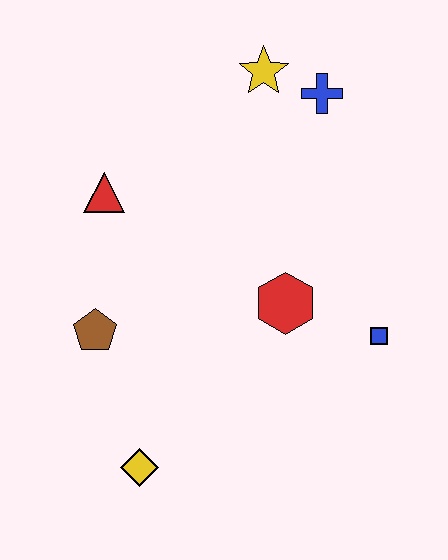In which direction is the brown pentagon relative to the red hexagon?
The brown pentagon is to the left of the red hexagon.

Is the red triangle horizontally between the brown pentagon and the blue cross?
Yes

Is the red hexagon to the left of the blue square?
Yes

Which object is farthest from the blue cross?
The yellow diamond is farthest from the blue cross.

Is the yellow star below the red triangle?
No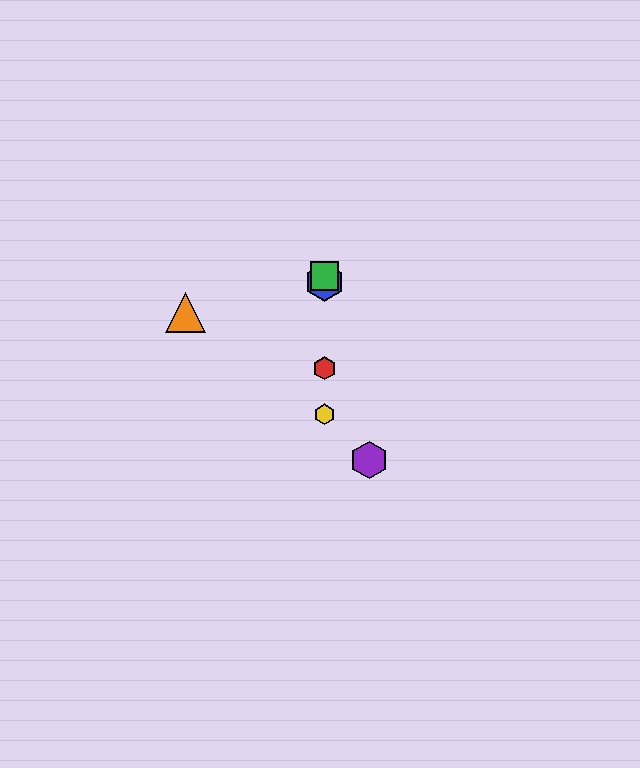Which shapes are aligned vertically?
The red hexagon, the blue hexagon, the green square, the yellow hexagon are aligned vertically.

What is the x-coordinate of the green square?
The green square is at x≈325.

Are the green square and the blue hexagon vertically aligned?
Yes, both are at x≈325.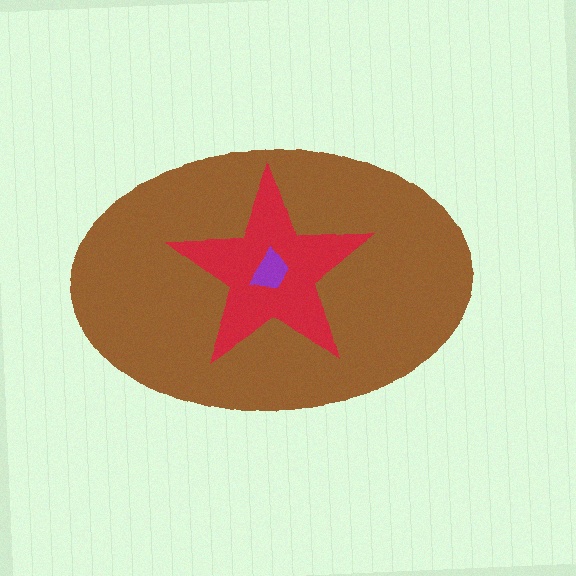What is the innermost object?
The purple trapezoid.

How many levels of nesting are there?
3.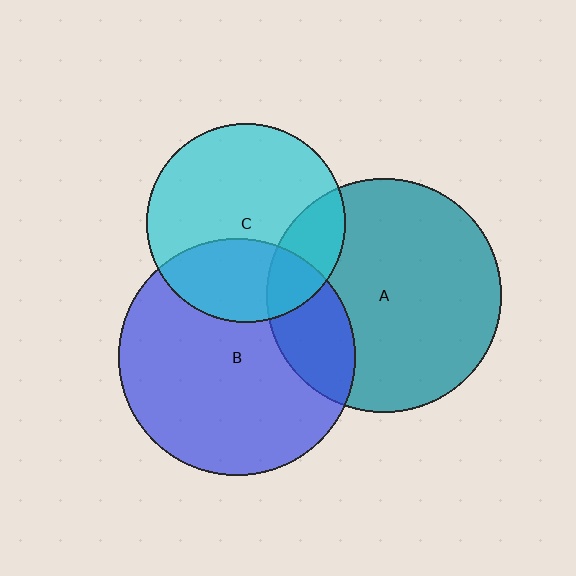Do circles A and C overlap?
Yes.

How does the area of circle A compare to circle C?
Approximately 1.4 times.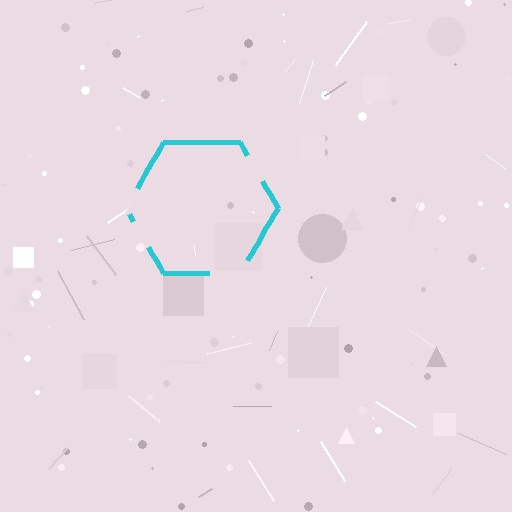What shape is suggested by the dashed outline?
The dashed outline suggests a hexagon.